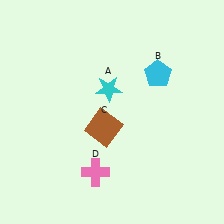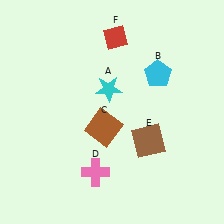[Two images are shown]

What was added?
A brown square (E), a red diamond (F) were added in Image 2.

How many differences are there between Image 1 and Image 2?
There are 2 differences between the two images.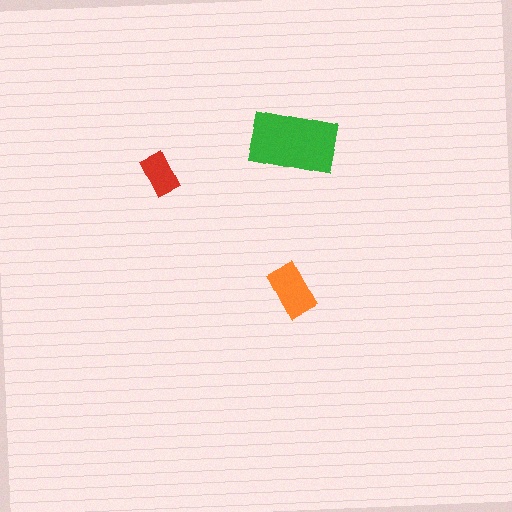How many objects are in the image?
There are 3 objects in the image.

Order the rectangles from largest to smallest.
the green one, the orange one, the red one.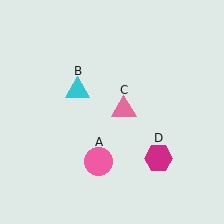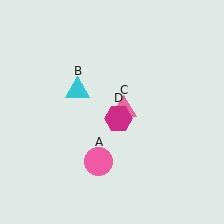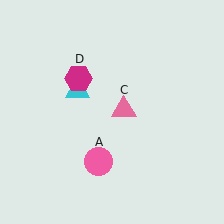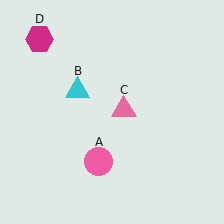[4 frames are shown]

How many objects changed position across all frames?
1 object changed position: magenta hexagon (object D).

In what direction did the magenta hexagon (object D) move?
The magenta hexagon (object D) moved up and to the left.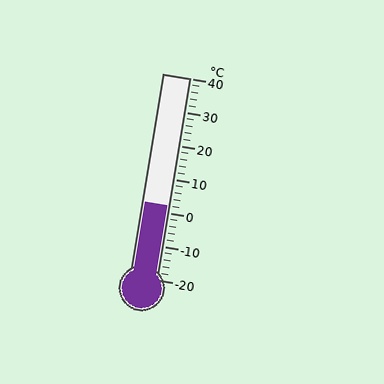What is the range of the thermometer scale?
The thermometer scale ranges from -20°C to 40°C.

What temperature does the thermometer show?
The thermometer shows approximately 2°C.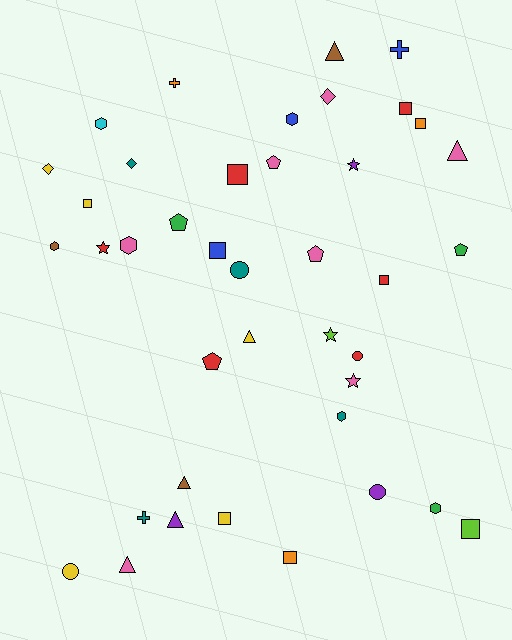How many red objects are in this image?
There are 6 red objects.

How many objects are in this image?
There are 40 objects.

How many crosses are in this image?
There are 3 crosses.